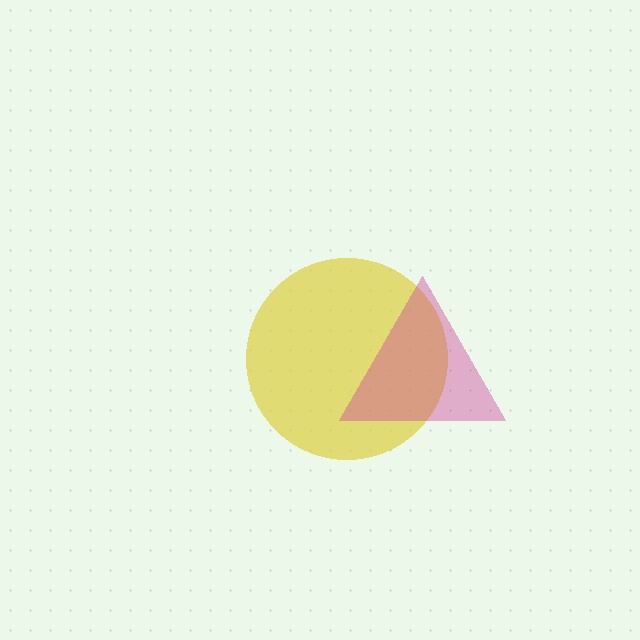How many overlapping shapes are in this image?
There are 2 overlapping shapes in the image.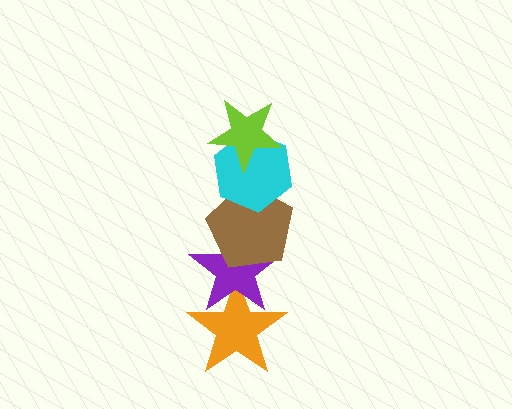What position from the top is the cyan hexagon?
The cyan hexagon is 2nd from the top.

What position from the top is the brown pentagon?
The brown pentagon is 3rd from the top.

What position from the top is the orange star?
The orange star is 5th from the top.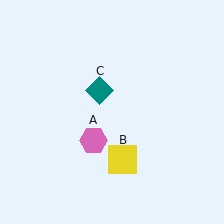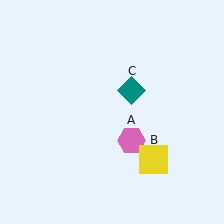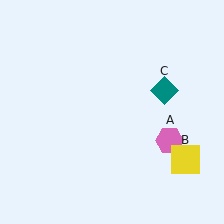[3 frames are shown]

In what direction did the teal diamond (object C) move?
The teal diamond (object C) moved right.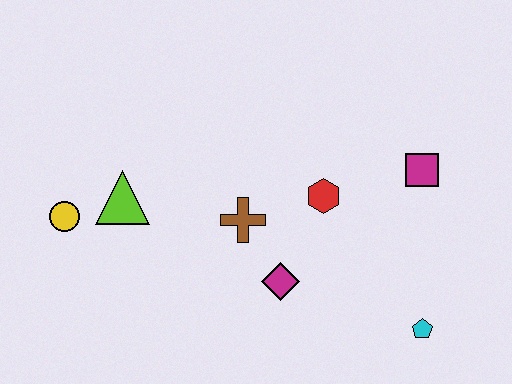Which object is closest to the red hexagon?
The brown cross is closest to the red hexagon.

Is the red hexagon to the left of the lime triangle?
No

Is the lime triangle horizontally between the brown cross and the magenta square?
No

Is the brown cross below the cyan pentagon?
No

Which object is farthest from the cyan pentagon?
The yellow circle is farthest from the cyan pentagon.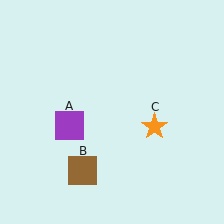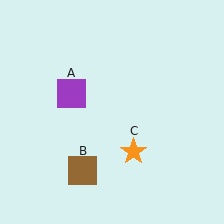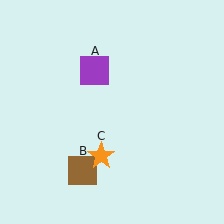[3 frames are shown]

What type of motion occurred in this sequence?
The purple square (object A), orange star (object C) rotated clockwise around the center of the scene.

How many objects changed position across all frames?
2 objects changed position: purple square (object A), orange star (object C).